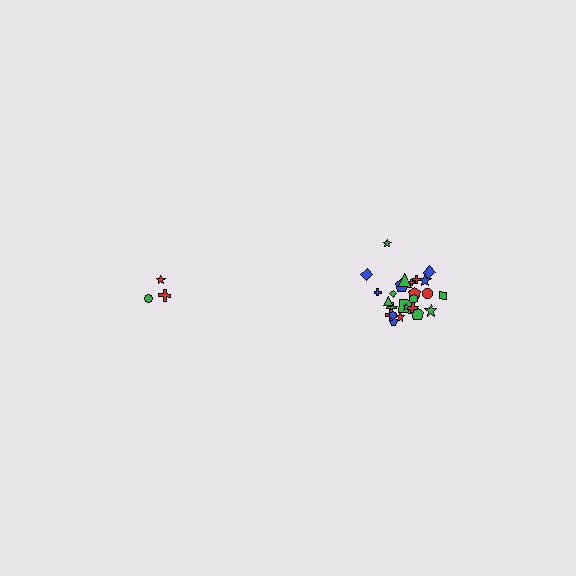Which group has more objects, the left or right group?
The right group.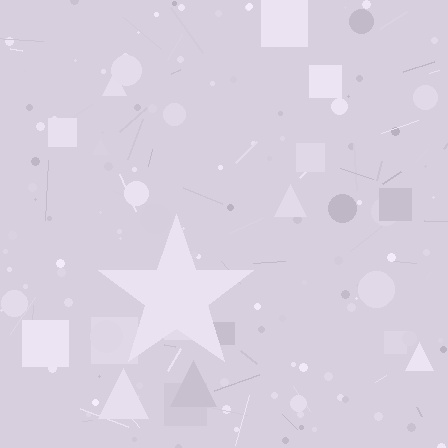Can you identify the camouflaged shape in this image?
The camouflaged shape is a star.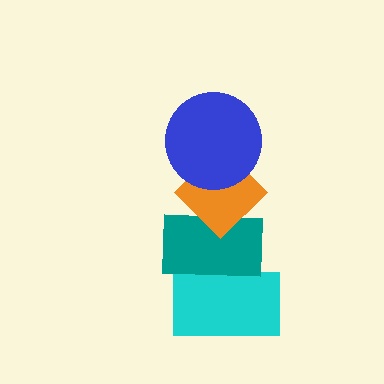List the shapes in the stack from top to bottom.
From top to bottom: the blue circle, the orange diamond, the teal rectangle, the cyan rectangle.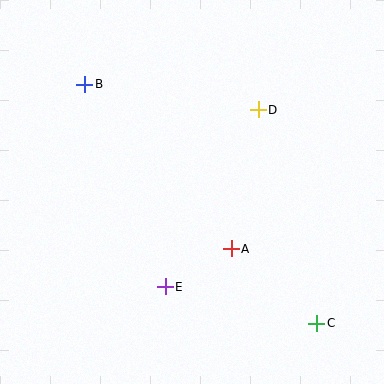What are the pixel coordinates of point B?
Point B is at (85, 84).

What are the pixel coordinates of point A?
Point A is at (231, 249).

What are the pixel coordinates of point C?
Point C is at (317, 323).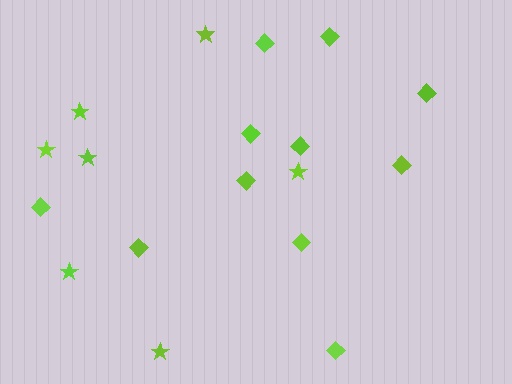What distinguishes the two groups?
There are 2 groups: one group of stars (7) and one group of diamonds (11).